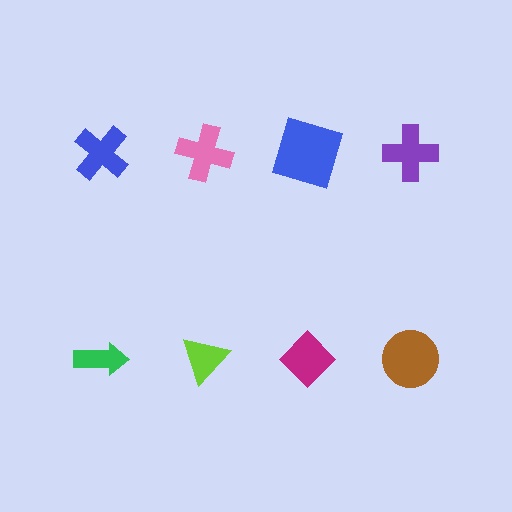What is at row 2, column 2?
A lime triangle.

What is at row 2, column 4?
A brown circle.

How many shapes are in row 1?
4 shapes.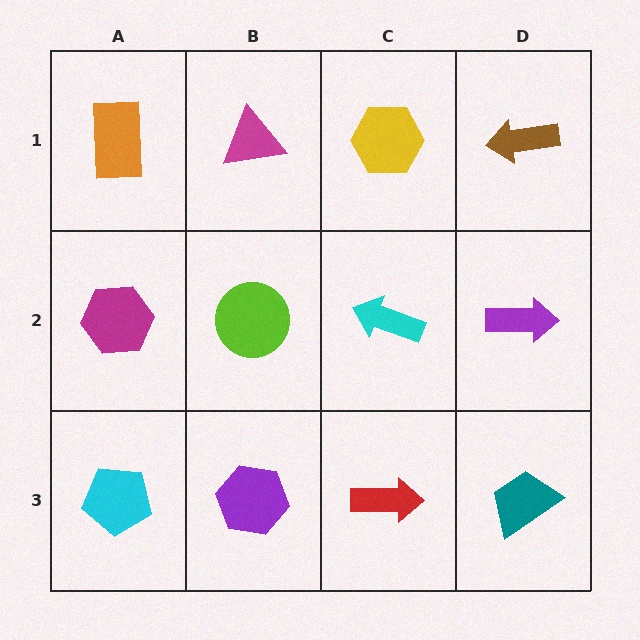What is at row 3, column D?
A teal trapezoid.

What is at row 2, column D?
A purple arrow.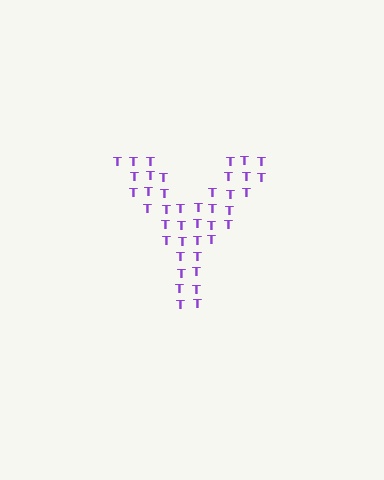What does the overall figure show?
The overall figure shows the letter Y.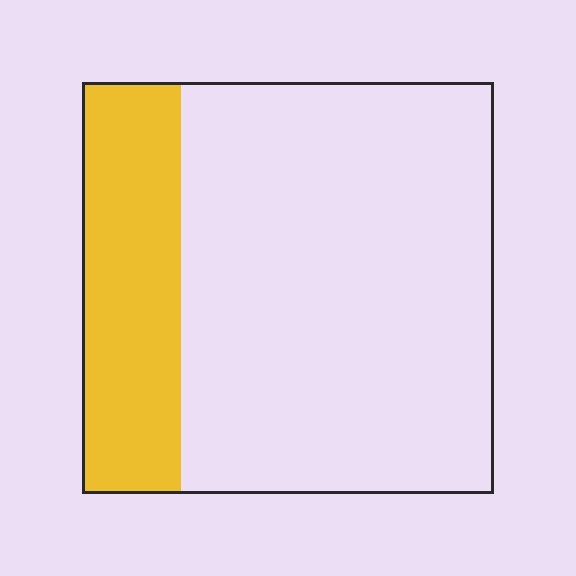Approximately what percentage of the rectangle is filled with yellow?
Approximately 25%.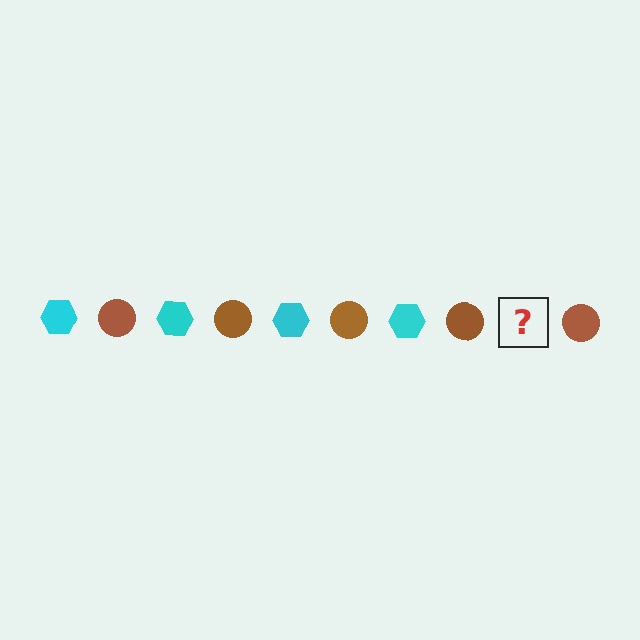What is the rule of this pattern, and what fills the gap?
The rule is that the pattern alternates between cyan hexagon and brown circle. The gap should be filled with a cyan hexagon.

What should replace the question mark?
The question mark should be replaced with a cyan hexagon.